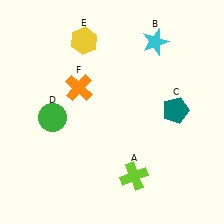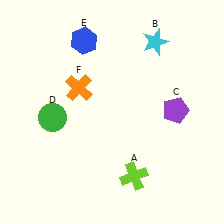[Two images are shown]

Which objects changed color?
C changed from teal to purple. E changed from yellow to blue.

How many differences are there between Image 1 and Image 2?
There are 2 differences between the two images.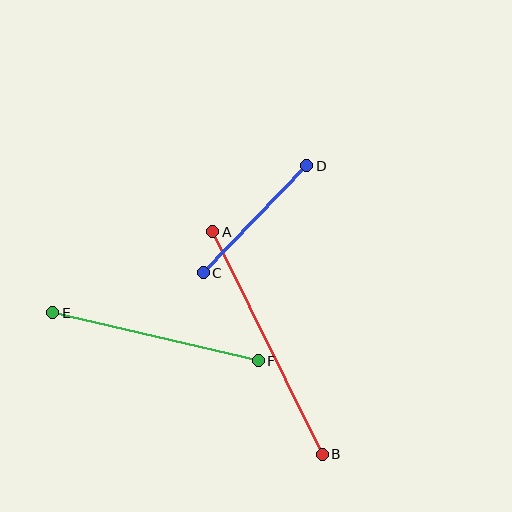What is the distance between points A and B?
The distance is approximately 248 pixels.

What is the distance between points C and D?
The distance is approximately 148 pixels.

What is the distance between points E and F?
The distance is approximately 211 pixels.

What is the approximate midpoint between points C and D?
The midpoint is at approximately (255, 219) pixels.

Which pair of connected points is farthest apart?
Points A and B are farthest apart.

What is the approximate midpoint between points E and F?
The midpoint is at approximately (156, 337) pixels.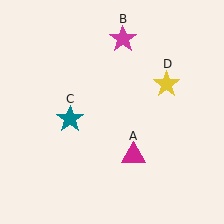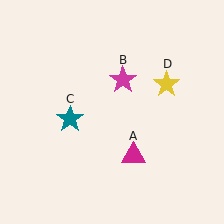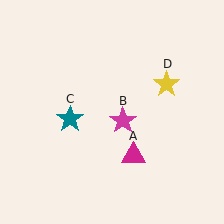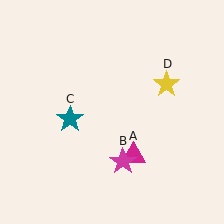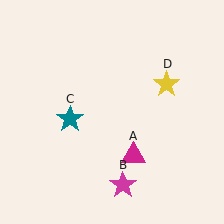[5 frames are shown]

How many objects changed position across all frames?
1 object changed position: magenta star (object B).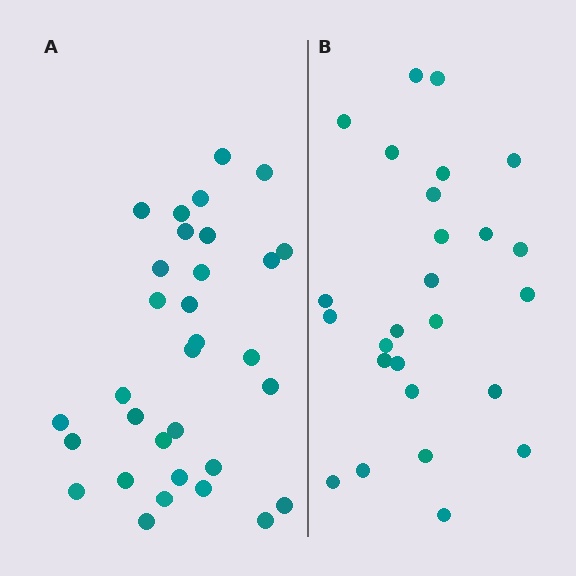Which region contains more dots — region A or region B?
Region A (the left region) has more dots.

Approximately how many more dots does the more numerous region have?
Region A has about 6 more dots than region B.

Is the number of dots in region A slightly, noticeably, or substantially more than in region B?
Region A has only slightly more — the two regions are fairly close. The ratio is roughly 1.2 to 1.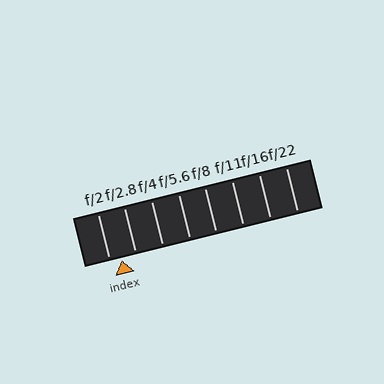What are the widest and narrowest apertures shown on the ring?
The widest aperture shown is f/2 and the narrowest is f/22.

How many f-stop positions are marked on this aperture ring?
There are 8 f-stop positions marked.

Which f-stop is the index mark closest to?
The index mark is closest to f/2.